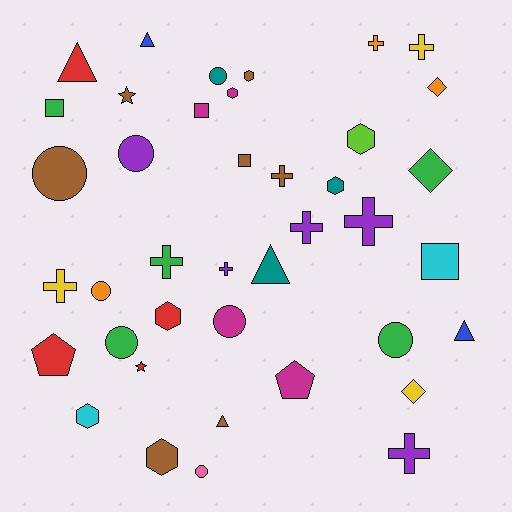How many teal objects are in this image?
There are 3 teal objects.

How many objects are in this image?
There are 40 objects.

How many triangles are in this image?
There are 5 triangles.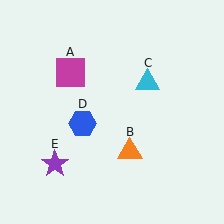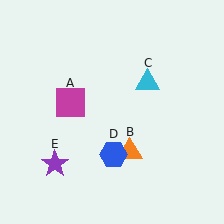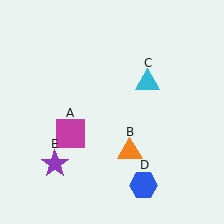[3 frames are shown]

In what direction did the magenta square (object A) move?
The magenta square (object A) moved down.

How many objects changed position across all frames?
2 objects changed position: magenta square (object A), blue hexagon (object D).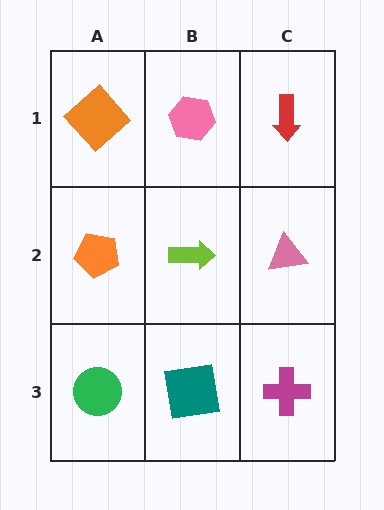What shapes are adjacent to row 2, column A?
An orange diamond (row 1, column A), a green circle (row 3, column A), a lime arrow (row 2, column B).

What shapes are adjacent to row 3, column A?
An orange pentagon (row 2, column A), a teal square (row 3, column B).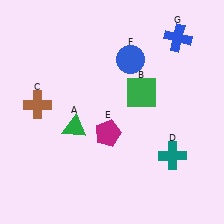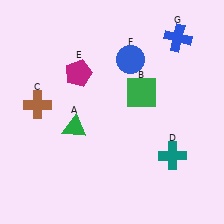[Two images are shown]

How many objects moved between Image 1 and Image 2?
1 object moved between the two images.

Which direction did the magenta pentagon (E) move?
The magenta pentagon (E) moved up.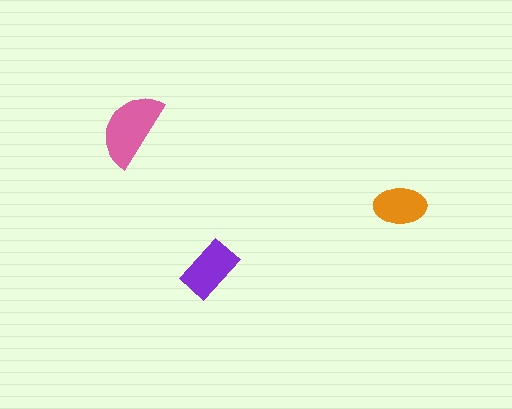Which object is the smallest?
The orange ellipse.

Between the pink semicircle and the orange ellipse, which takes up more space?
The pink semicircle.